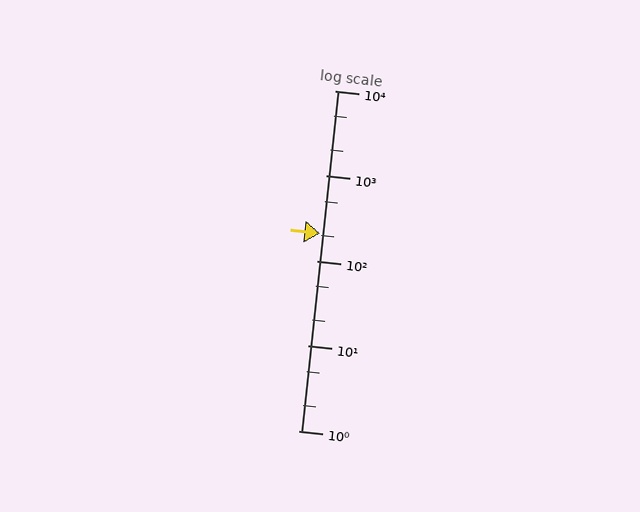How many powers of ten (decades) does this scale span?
The scale spans 4 decades, from 1 to 10000.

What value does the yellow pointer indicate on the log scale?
The pointer indicates approximately 210.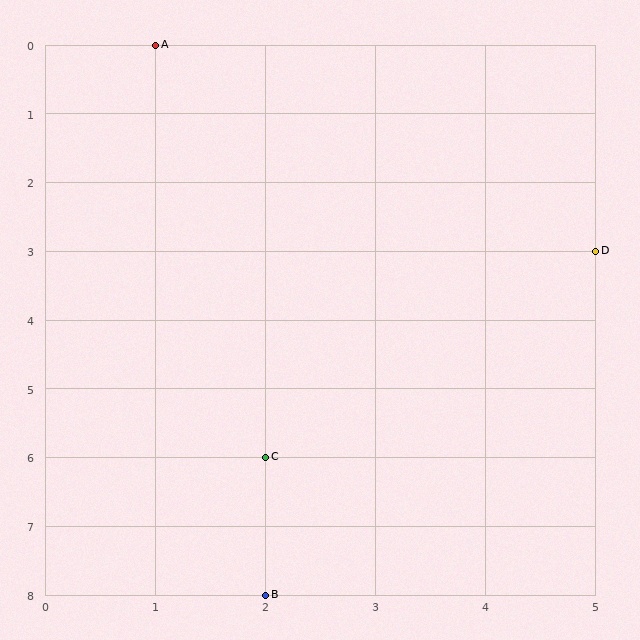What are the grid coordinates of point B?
Point B is at grid coordinates (2, 8).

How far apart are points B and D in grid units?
Points B and D are 3 columns and 5 rows apart (about 5.8 grid units diagonally).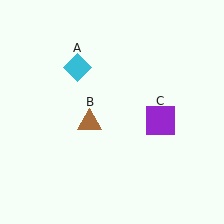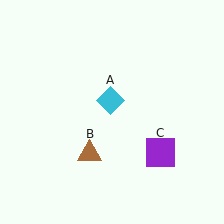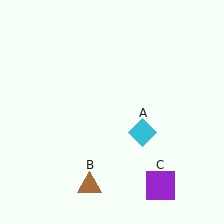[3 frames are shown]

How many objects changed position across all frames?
3 objects changed position: cyan diamond (object A), brown triangle (object B), purple square (object C).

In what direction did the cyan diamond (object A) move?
The cyan diamond (object A) moved down and to the right.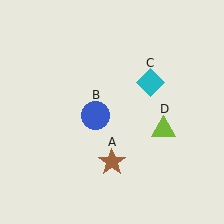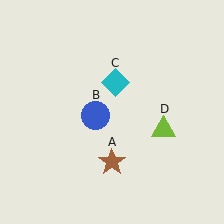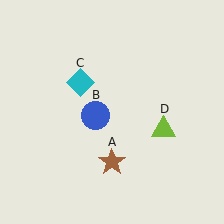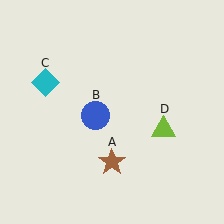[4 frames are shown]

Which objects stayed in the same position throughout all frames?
Brown star (object A) and blue circle (object B) and lime triangle (object D) remained stationary.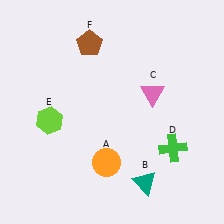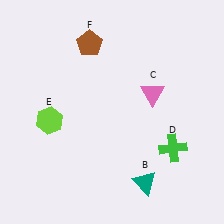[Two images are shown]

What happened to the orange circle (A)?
The orange circle (A) was removed in Image 2. It was in the bottom-left area of Image 1.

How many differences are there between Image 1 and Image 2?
There is 1 difference between the two images.